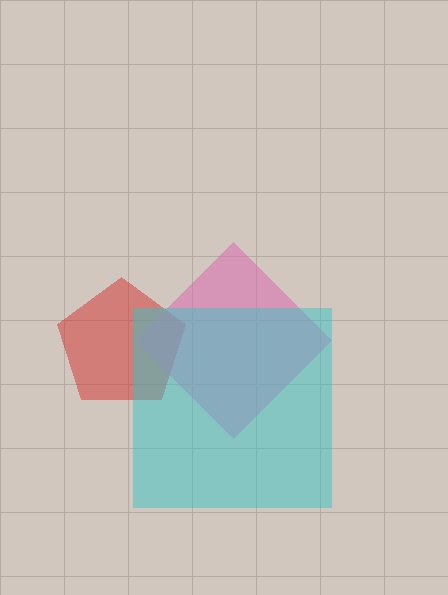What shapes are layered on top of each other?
The layered shapes are: a red pentagon, a pink diamond, a cyan square.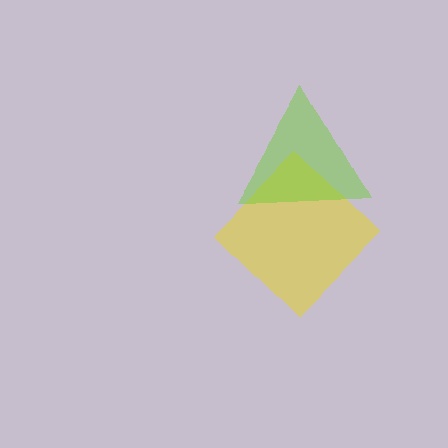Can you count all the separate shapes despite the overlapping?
Yes, there are 2 separate shapes.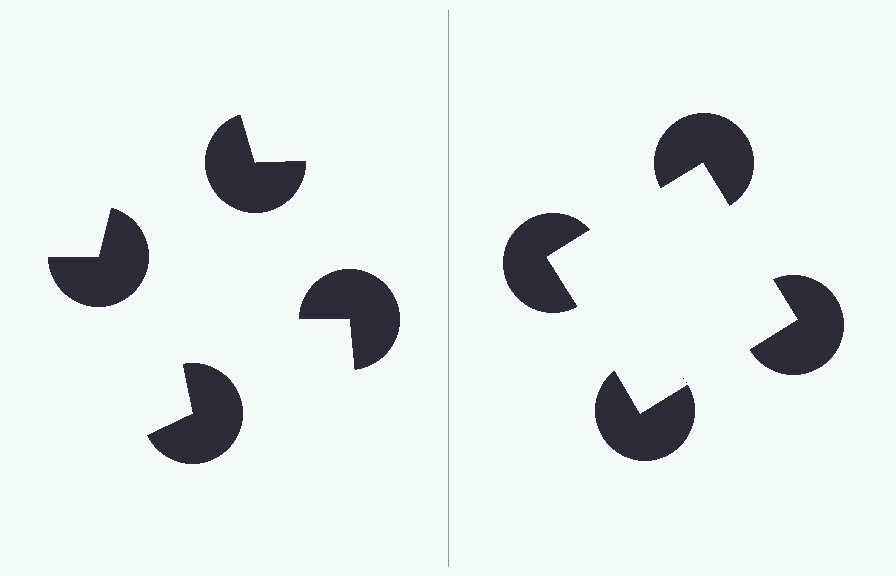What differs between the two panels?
The pac-man discs are positioned identically on both sides; only the wedge orientations differ. On the right they align to a square; on the left they are misaligned.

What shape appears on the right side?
An illusory square.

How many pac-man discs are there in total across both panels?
8 — 4 on each side.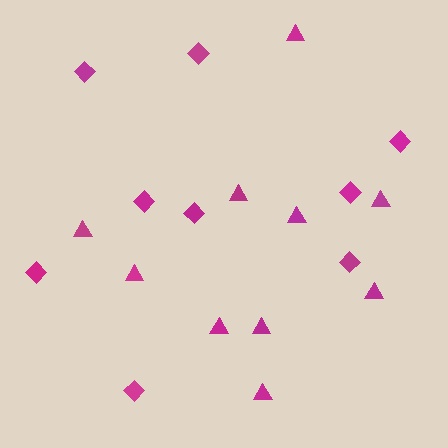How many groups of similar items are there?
There are 2 groups: one group of triangles (10) and one group of diamonds (9).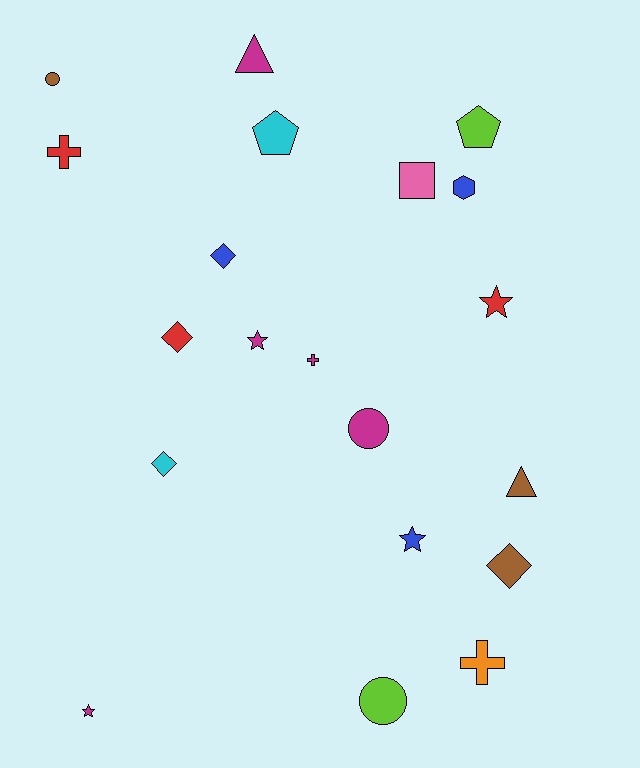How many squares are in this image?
There is 1 square.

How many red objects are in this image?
There are 3 red objects.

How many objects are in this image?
There are 20 objects.